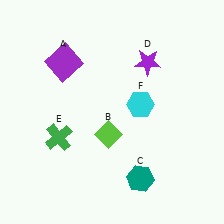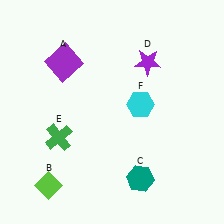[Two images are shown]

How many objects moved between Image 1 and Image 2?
1 object moved between the two images.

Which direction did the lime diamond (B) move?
The lime diamond (B) moved left.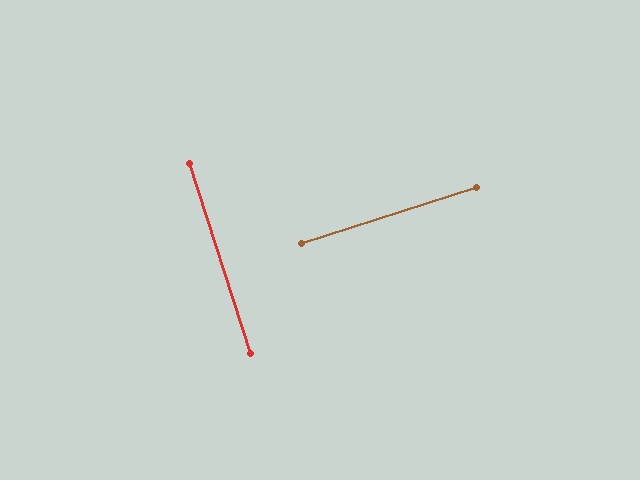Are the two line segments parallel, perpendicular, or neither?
Perpendicular — they meet at approximately 90°.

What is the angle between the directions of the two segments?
Approximately 90 degrees.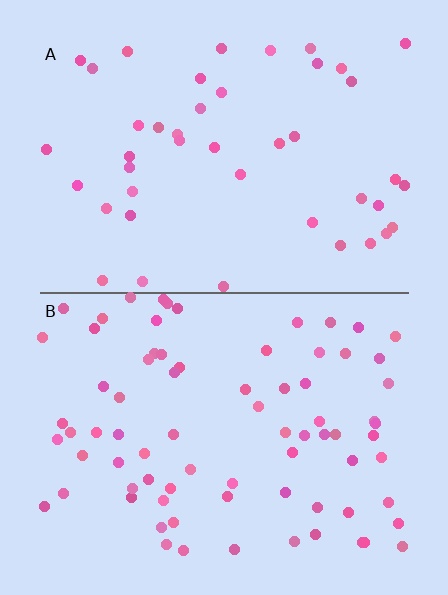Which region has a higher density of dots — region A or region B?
B (the bottom).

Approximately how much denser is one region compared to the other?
Approximately 1.8× — region B over region A.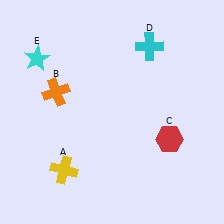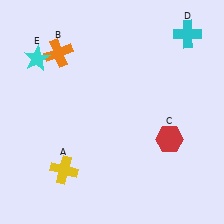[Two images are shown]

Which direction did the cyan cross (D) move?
The cyan cross (D) moved right.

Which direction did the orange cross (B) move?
The orange cross (B) moved up.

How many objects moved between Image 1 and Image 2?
2 objects moved between the two images.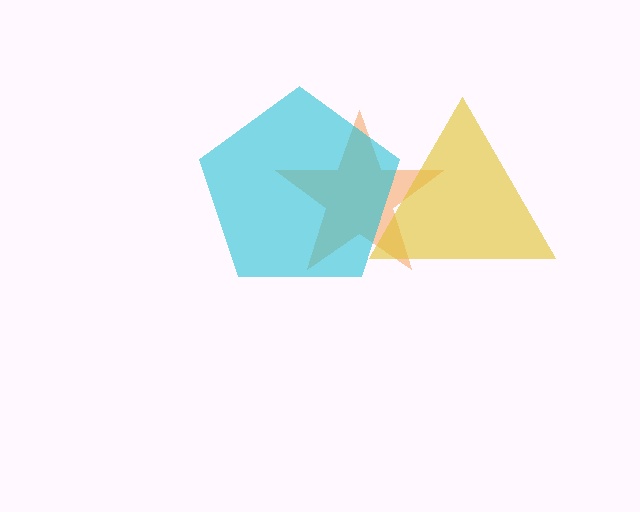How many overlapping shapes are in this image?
There are 3 overlapping shapes in the image.